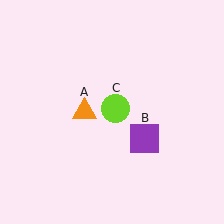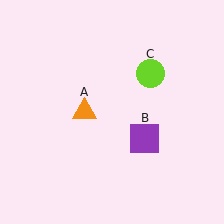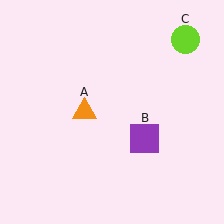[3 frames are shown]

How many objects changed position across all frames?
1 object changed position: lime circle (object C).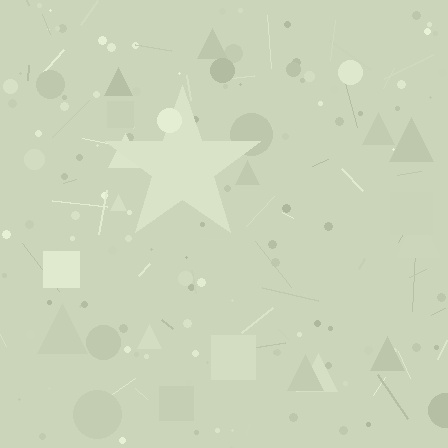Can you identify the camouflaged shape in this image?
The camouflaged shape is a star.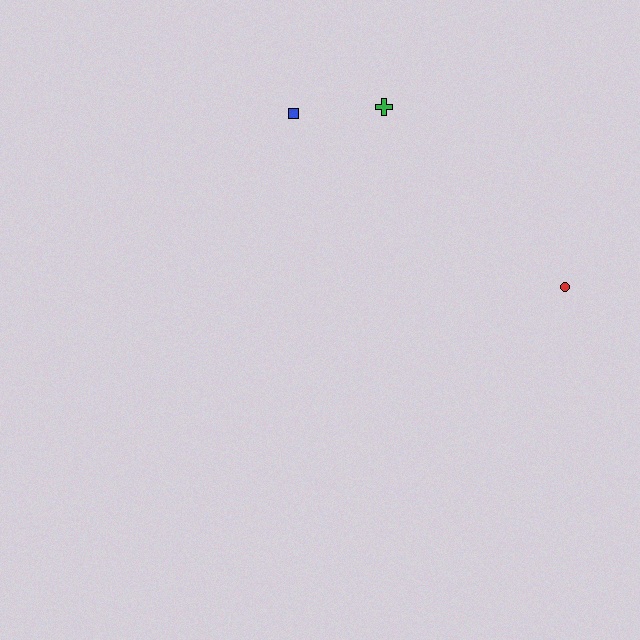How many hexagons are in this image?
There are no hexagons.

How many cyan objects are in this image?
There are no cyan objects.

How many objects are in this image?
There are 3 objects.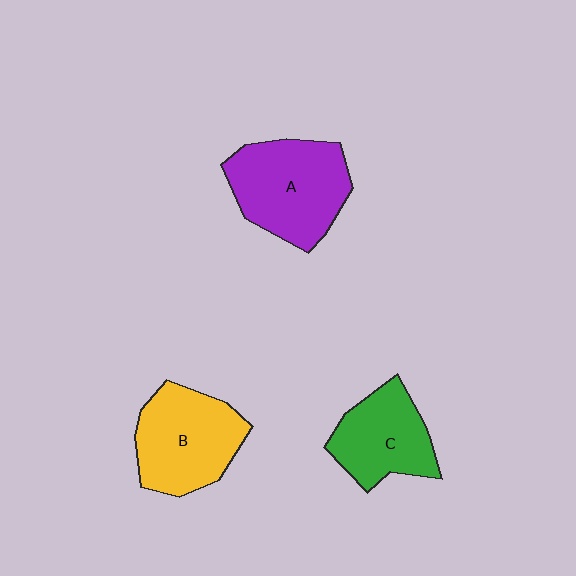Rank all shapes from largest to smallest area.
From largest to smallest: A (purple), B (yellow), C (green).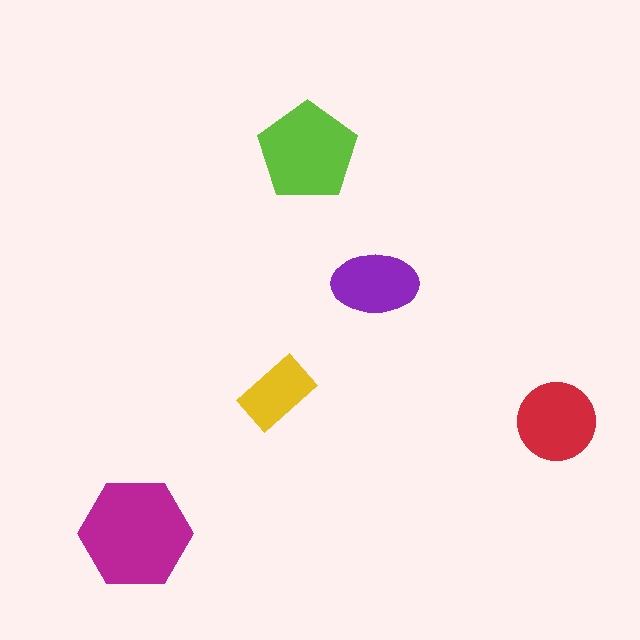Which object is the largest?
The magenta hexagon.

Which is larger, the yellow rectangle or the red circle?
The red circle.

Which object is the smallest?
The yellow rectangle.